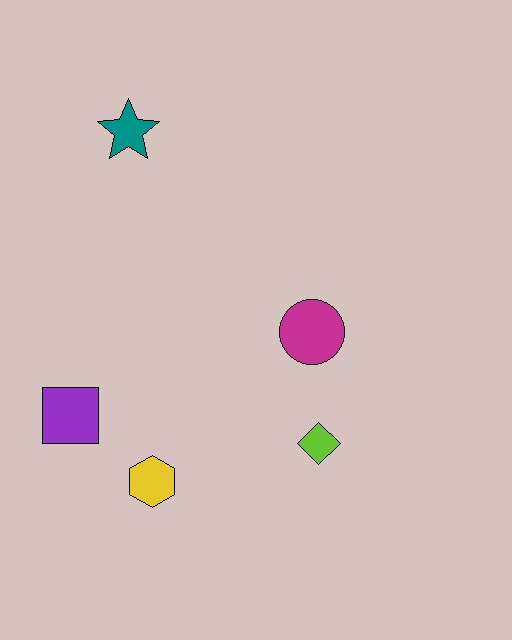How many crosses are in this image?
There are no crosses.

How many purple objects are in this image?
There is 1 purple object.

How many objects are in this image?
There are 5 objects.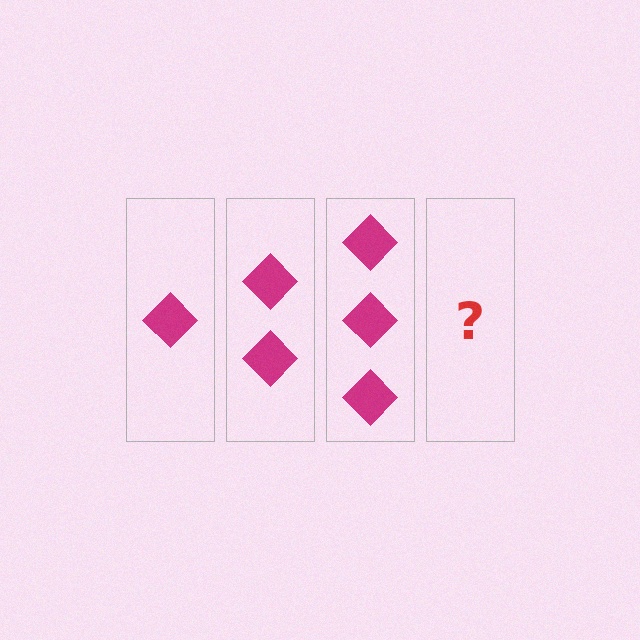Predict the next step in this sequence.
The next step is 4 diamonds.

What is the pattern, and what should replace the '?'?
The pattern is that each step adds one more diamond. The '?' should be 4 diamonds.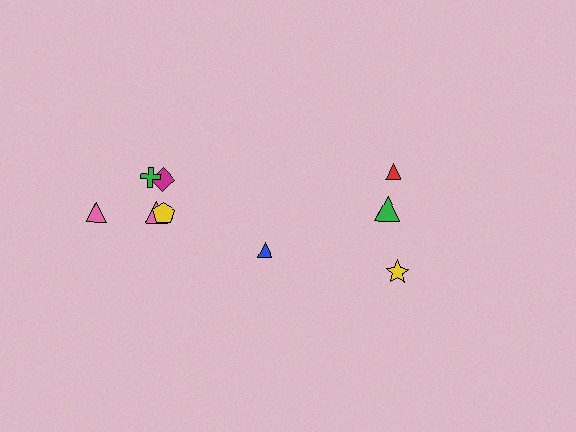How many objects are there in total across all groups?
There are 9 objects.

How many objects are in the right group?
There are 3 objects.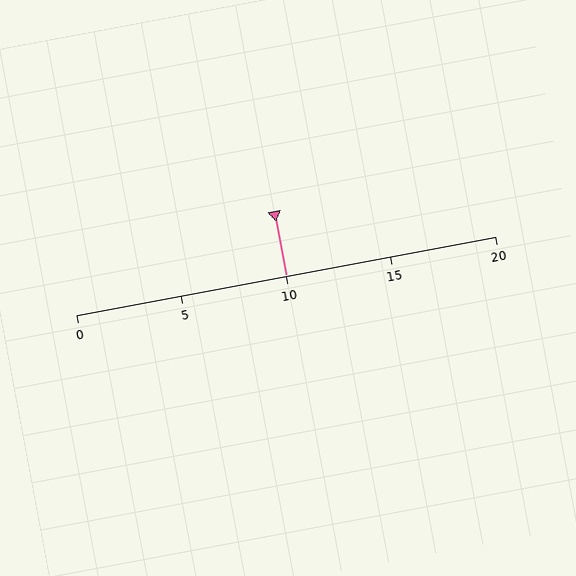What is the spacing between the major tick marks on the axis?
The major ticks are spaced 5 apart.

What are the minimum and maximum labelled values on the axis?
The axis runs from 0 to 20.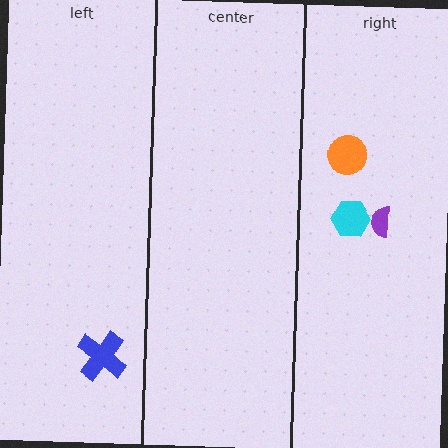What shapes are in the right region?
The orange circle, the purple semicircle, the cyan hexagon.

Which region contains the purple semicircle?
The right region.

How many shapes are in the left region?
1.